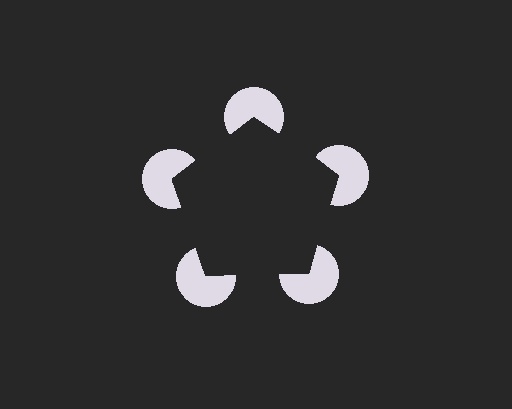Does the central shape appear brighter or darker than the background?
It typically appears slightly darker than the background, even though no actual brightness change is drawn.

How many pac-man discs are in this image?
There are 5 — one at each vertex of the illusory pentagon.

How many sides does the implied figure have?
5 sides.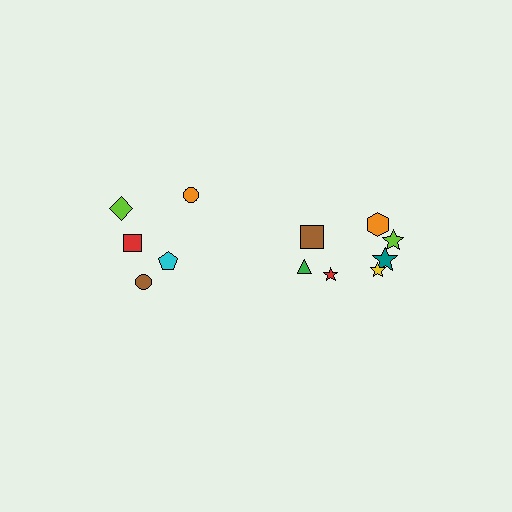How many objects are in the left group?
There are 5 objects.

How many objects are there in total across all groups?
There are 12 objects.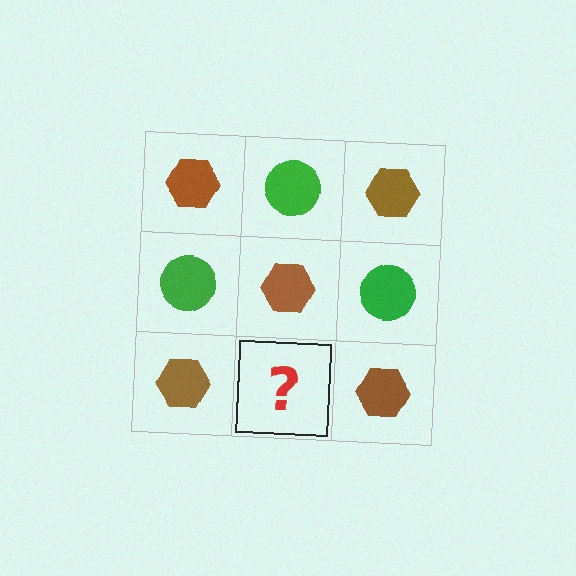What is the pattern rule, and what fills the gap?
The rule is that it alternates brown hexagon and green circle in a checkerboard pattern. The gap should be filled with a green circle.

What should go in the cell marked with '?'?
The missing cell should contain a green circle.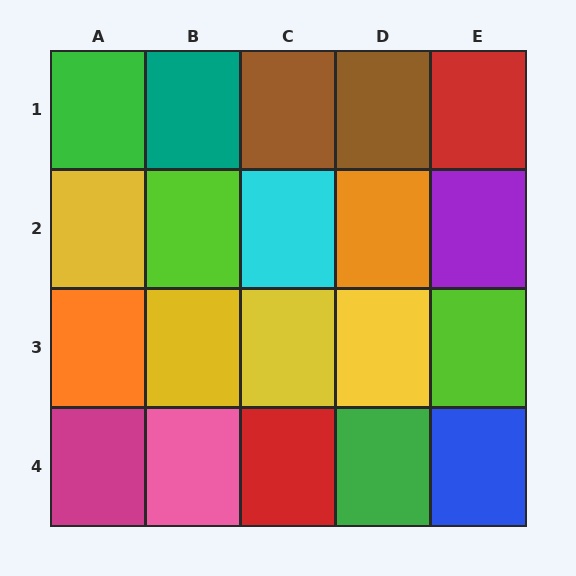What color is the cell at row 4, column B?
Pink.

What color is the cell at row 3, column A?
Orange.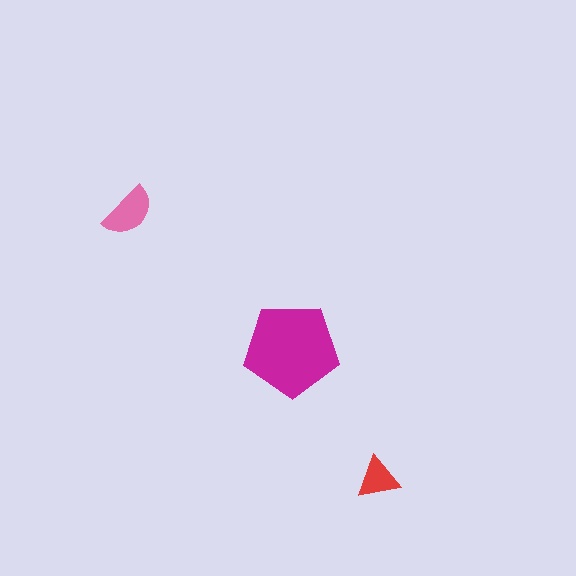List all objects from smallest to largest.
The red triangle, the pink semicircle, the magenta pentagon.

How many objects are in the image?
There are 3 objects in the image.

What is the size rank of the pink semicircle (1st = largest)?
2nd.